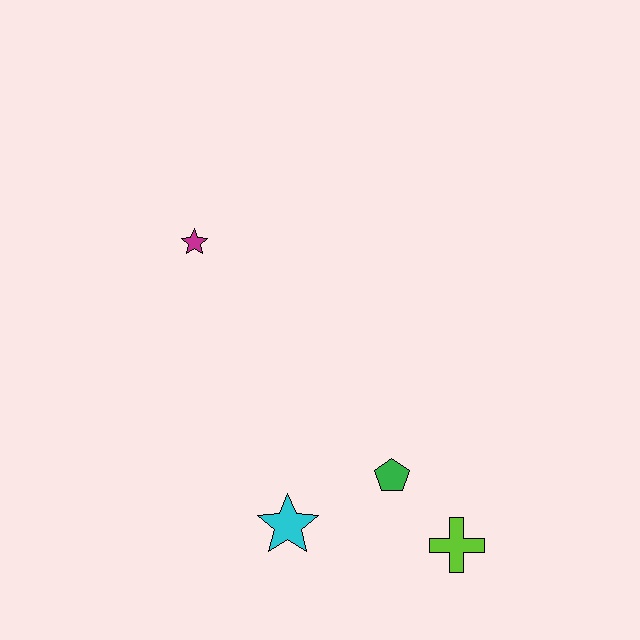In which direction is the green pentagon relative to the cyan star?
The green pentagon is to the right of the cyan star.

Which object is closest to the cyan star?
The green pentagon is closest to the cyan star.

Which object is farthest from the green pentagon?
The magenta star is farthest from the green pentagon.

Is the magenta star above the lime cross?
Yes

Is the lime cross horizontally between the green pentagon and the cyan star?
No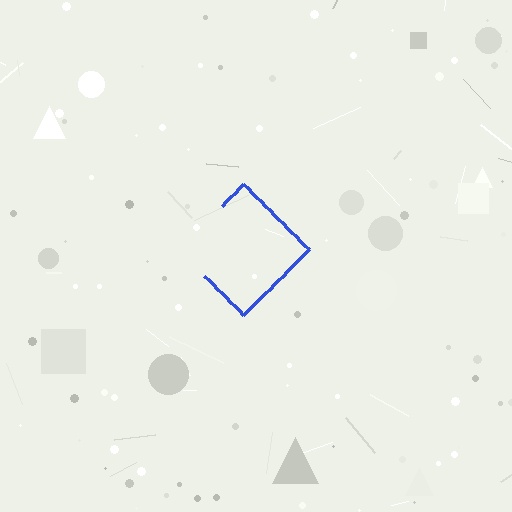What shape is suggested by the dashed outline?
The dashed outline suggests a diamond.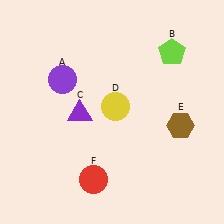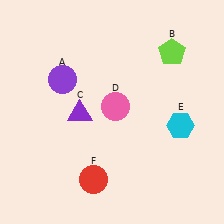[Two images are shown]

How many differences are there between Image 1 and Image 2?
There are 2 differences between the two images.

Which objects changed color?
D changed from yellow to pink. E changed from brown to cyan.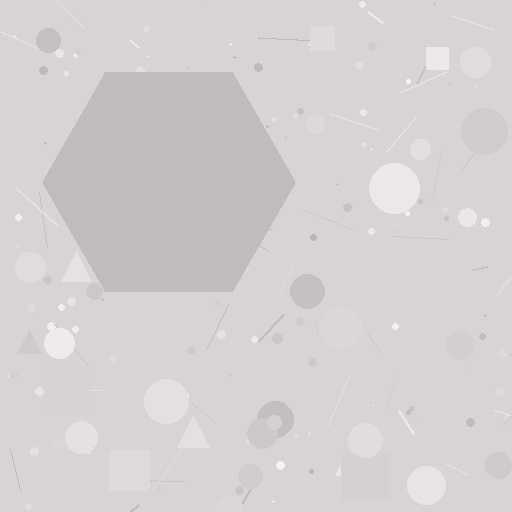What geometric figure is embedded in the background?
A hexagon is embedded in the background.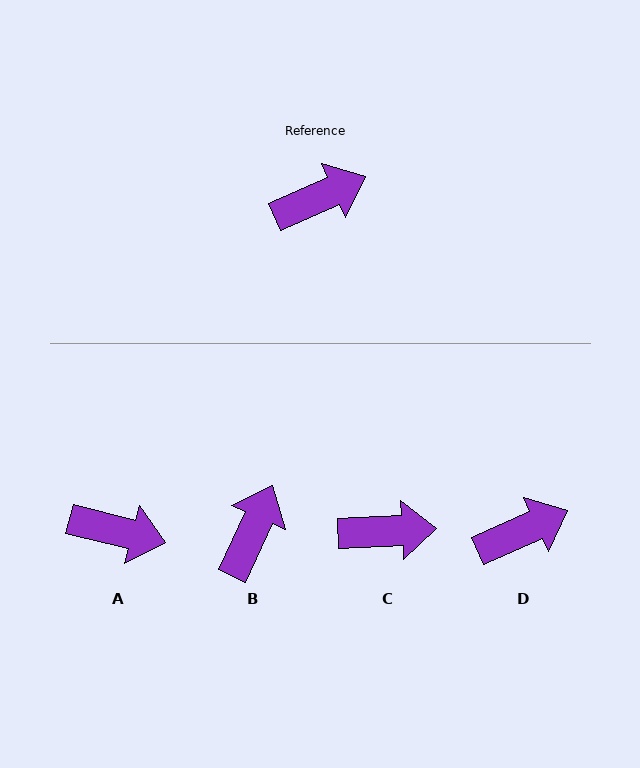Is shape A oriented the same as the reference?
No, it is off by about 38 degrees.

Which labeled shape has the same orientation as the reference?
D.